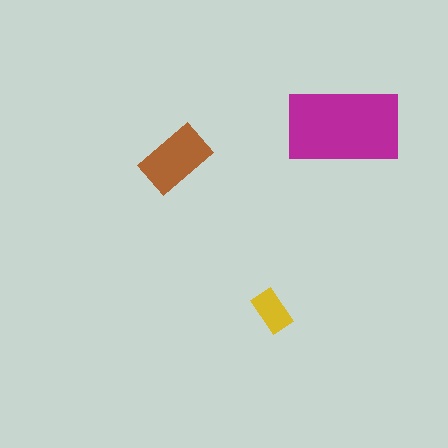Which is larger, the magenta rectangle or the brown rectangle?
The magenta one.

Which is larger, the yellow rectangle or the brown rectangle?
The brown one.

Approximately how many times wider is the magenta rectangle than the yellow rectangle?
About 2.5 times wider.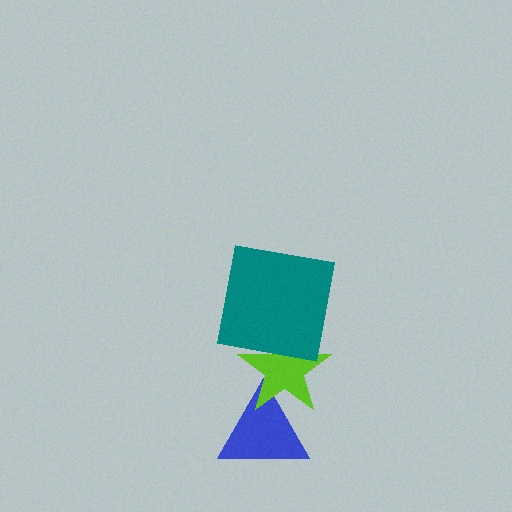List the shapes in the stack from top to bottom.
From top to bottom: the teal square, the lime star, the blue triangle.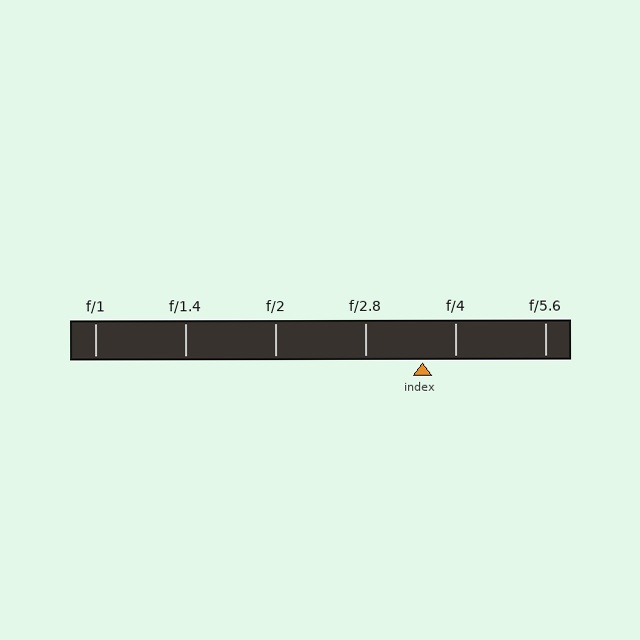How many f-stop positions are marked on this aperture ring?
There are 6 f-stop positions marked.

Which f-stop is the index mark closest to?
The index mark is closest to f/4.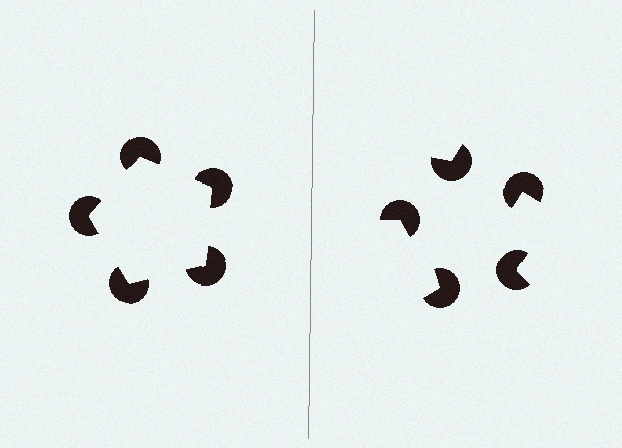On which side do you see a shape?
An illusory pentagon appears on the left side. On the right side the wedge cuts are rotated, so no coherent shape forms.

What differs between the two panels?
The pac-man discs are positioned identically on both sides; only the wedge orientations differ. On the left they align to a pentagon; on the right they are misaligned.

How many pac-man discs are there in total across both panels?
10 — 5 on each side.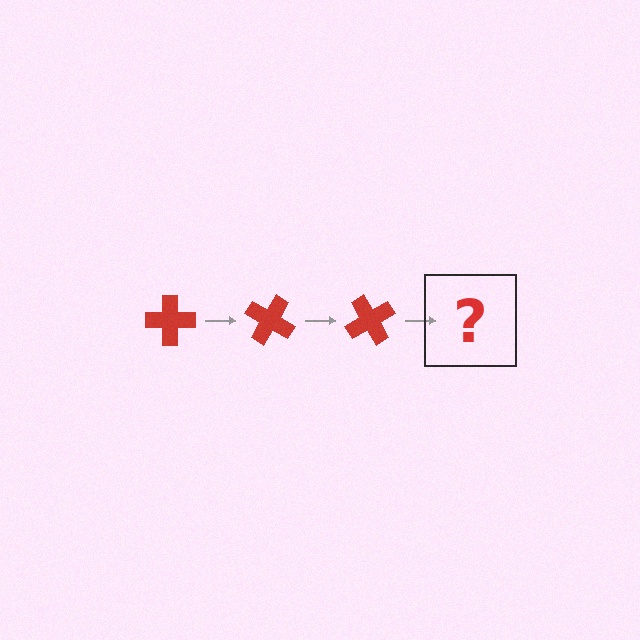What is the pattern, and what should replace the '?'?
The pattern is that the cross rotates 30 degrees each step. The '?' should be a red cross rotated 90 degrees.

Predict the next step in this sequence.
The next step is a red cross rotated 90 degrees.